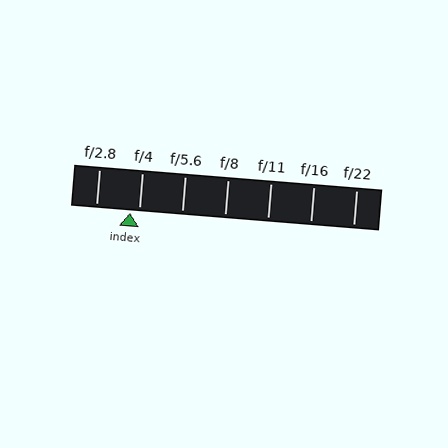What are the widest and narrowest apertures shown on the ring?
The widest aperture shown is f/2.8 and the narrowest is f/22.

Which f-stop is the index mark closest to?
The index mark is closest to f/4.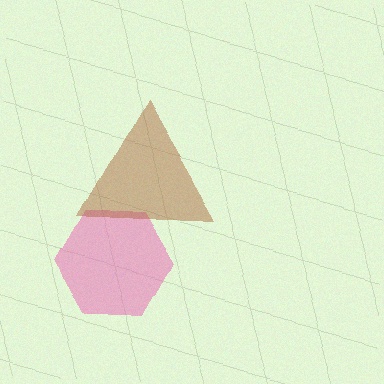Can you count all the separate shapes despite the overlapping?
Yes, there are 2 separate shapes.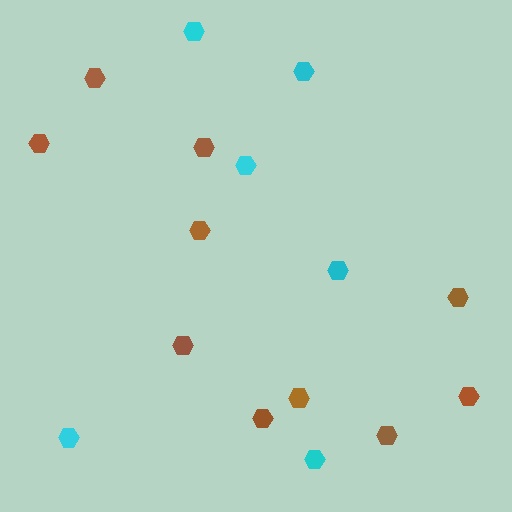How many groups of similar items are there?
There are 2 groups: one group of brown hexagons (10) and one group of cyan hexagons (6).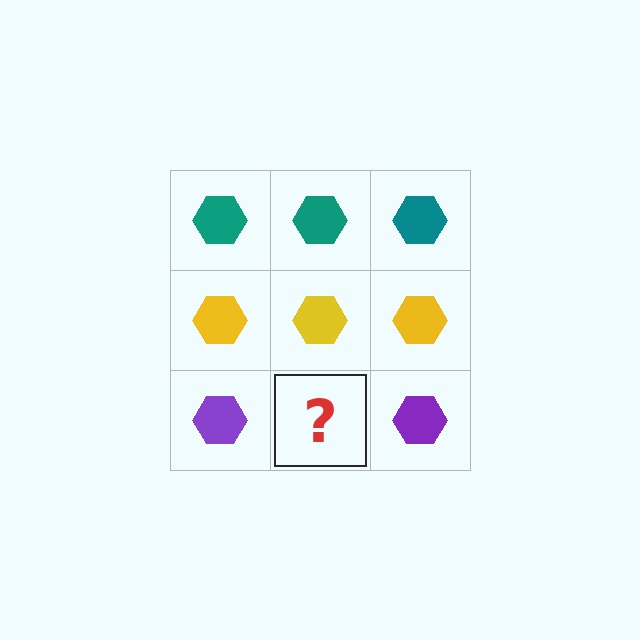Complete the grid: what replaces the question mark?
The question mark should be replaced with a purple hexagon.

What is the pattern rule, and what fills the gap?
The rule is that each row has a consistent color. The gap should be filled with a purple hexagon.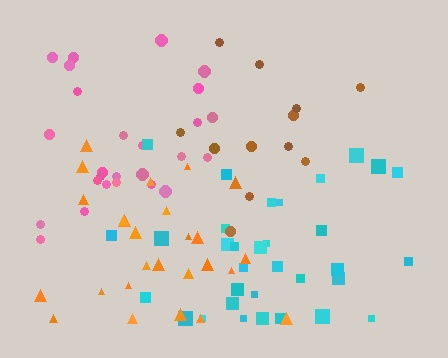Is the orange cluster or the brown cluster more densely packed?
Orange.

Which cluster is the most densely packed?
Pink.